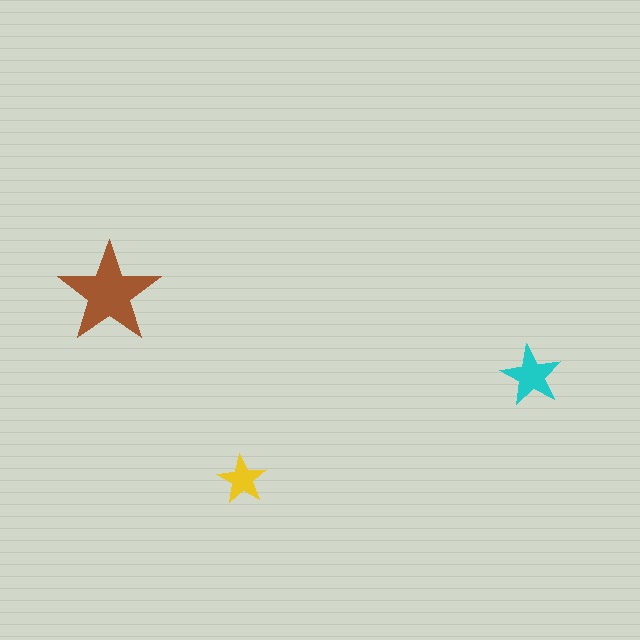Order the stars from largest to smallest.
the brown one, the cyan one, the yellow one.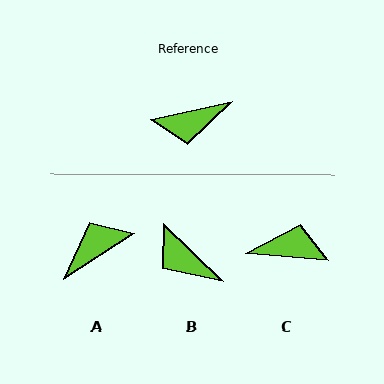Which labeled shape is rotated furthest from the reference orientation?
C, about 162 degrees away.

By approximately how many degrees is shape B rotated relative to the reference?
Approximately 57 degrees clockwise.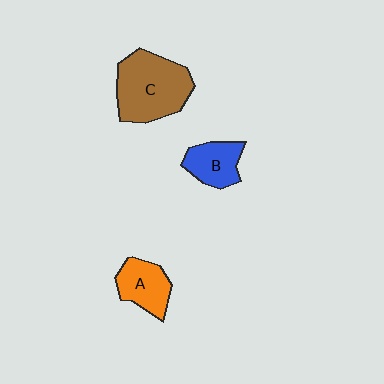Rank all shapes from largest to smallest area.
From largest to smallest: C (brown), A (orange), B (blue).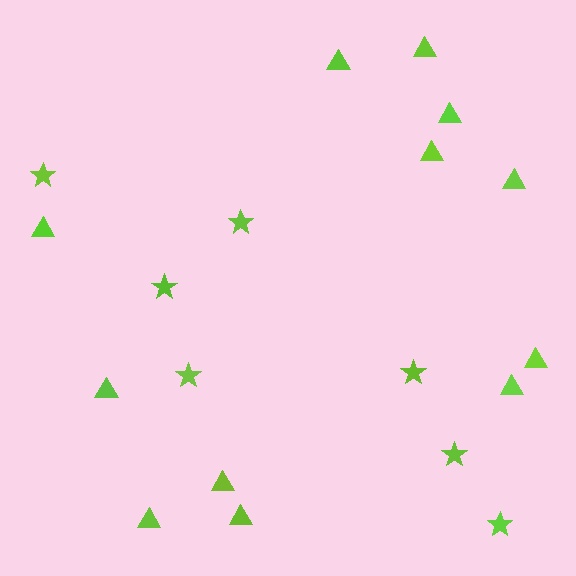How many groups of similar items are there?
There are 2 groups: one group of triangles (12) and one group of stars (7).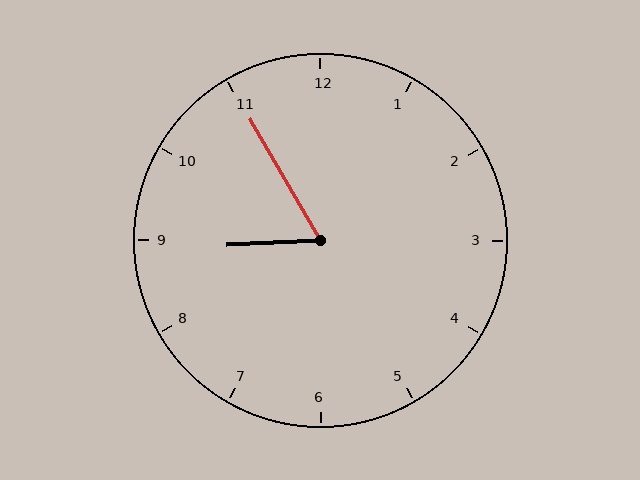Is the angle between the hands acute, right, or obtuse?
It is acute.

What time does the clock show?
8:55.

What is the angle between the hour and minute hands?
Approximately 62 degrees.